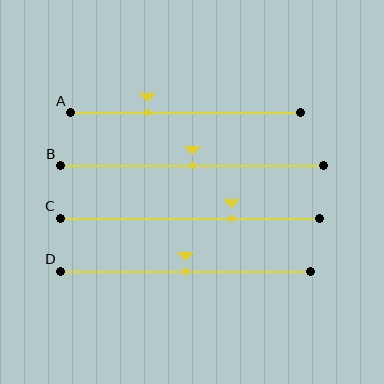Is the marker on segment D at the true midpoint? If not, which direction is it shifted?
Yes, the marker on segment D is at the true midpoint.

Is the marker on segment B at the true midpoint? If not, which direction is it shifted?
Yes, the marker on segment B is at the true midpoint.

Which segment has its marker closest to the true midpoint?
Segment B has its marker closest to the true midpoint.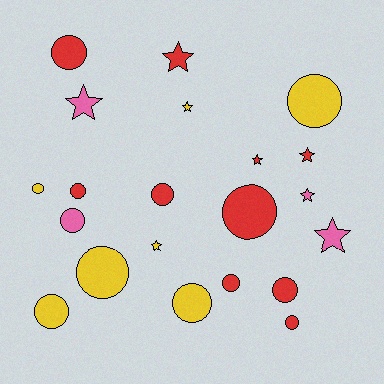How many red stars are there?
There are 3 red stars.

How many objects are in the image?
There are 21 objects.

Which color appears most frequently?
Red, with 10 objects.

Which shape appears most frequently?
Circle, with 13 objects.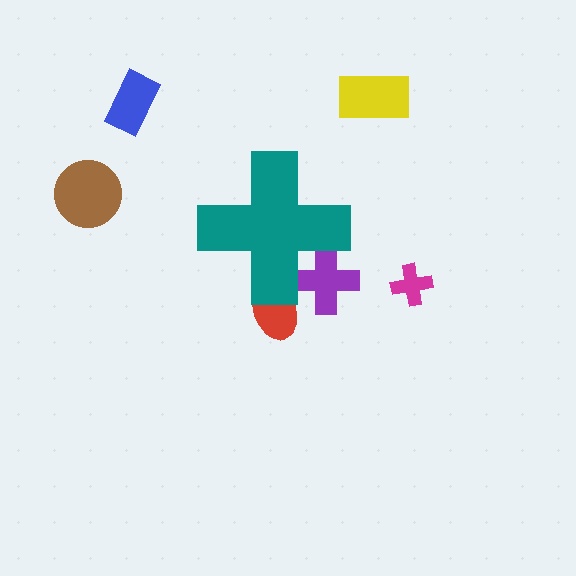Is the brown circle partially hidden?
No, the brown circle is fully visible.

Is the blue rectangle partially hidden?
No, the blue rectangle is fully visible.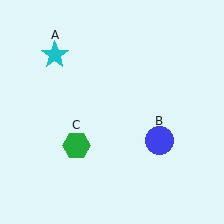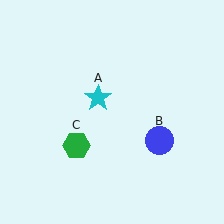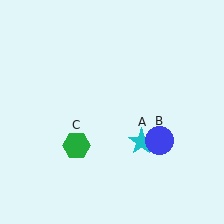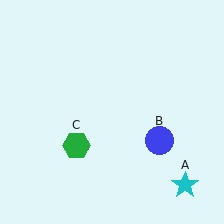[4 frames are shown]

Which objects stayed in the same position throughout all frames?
Blue circle (object B) and green hexagon (object C) remained stationary.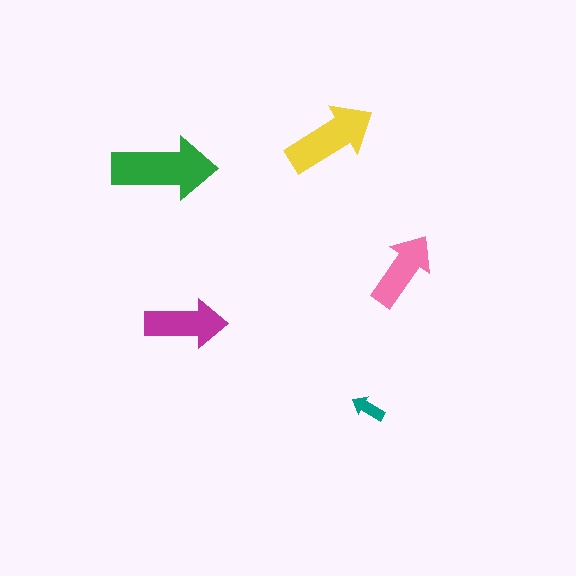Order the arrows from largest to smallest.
the green one, the yellow one, the magenta one, the pink one, the teal one.